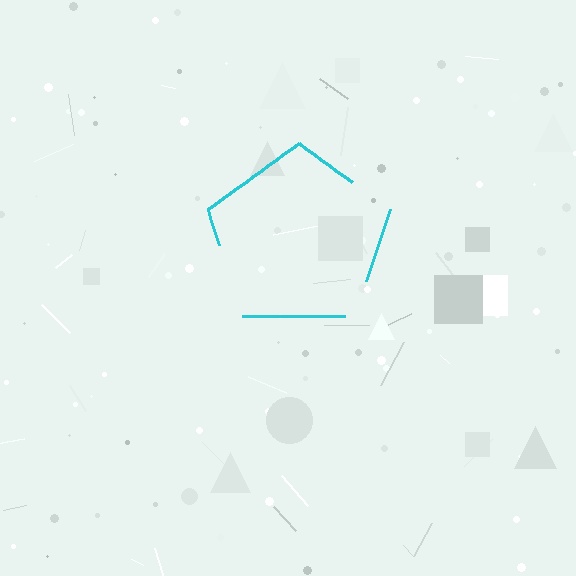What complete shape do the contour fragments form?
The contour fragments form a pentagon.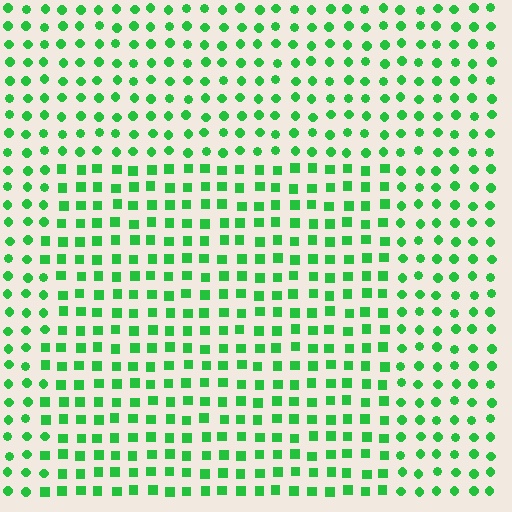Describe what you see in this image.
The image is filled with small green elements arranged in a uniform grid. A rectangle-shaped region contains squares, while the surrounding area contains circles. The boundary is defined purely by the change in element shape.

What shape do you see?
I see a rectangle.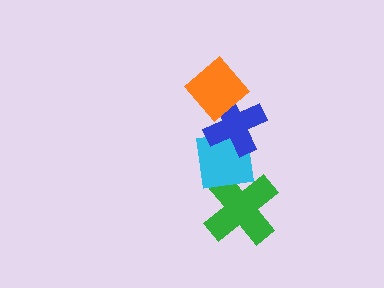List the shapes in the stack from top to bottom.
From top to bottom: the orange diamond, the blue cross, the cyan square, the green cross.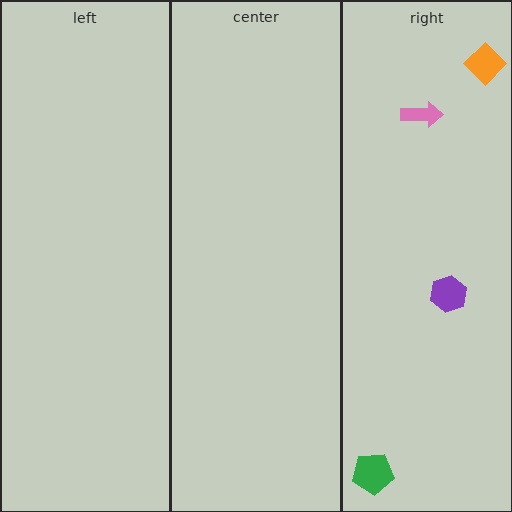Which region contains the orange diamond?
The right region.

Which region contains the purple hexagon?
The right region.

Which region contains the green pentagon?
The right region.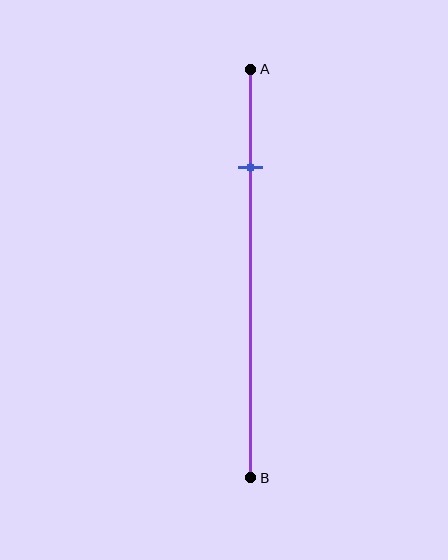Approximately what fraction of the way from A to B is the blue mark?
The blue mark is approximately 25% of the way from A to B.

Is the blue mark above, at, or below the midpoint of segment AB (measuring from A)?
The blue mark is above the midpoint of segment AB.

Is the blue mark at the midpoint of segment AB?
No, the mark is at about 25% from A, not at the 50% midpoint.